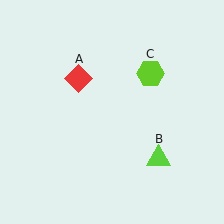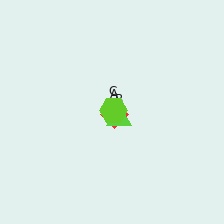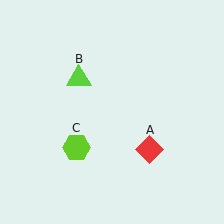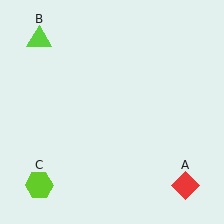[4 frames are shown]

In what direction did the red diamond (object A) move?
The red diamond (object A) moved down and to the right.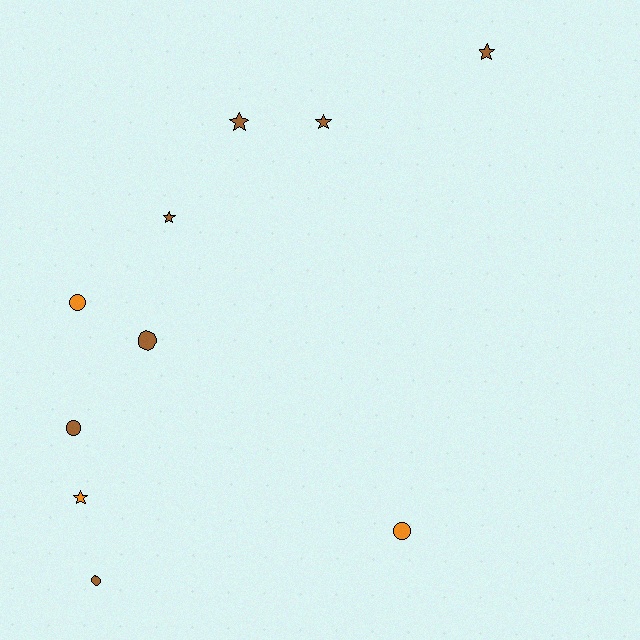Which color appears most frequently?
Brown, with 7 objects.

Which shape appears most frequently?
Star, with 5 objects.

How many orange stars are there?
There is 1 orange star.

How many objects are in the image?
There are 10 objects.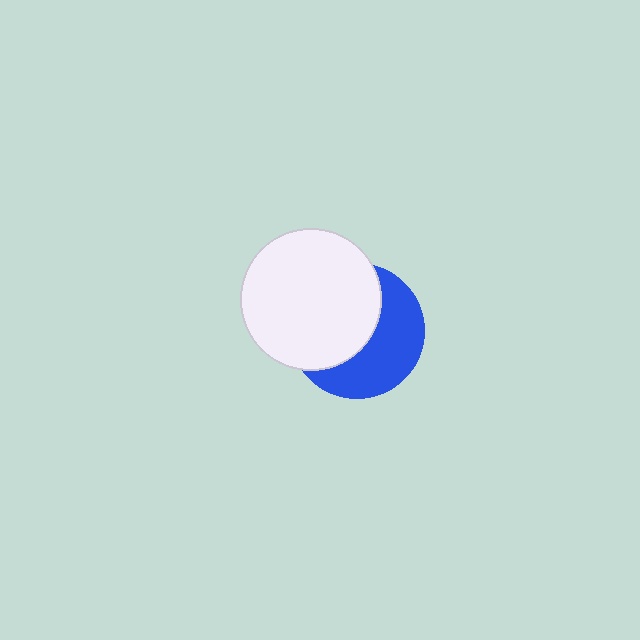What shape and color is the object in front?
The object in front is a white circle.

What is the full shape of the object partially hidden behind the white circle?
The partially hidden object is a blue circle.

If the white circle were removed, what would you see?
You would see the complete blue circle.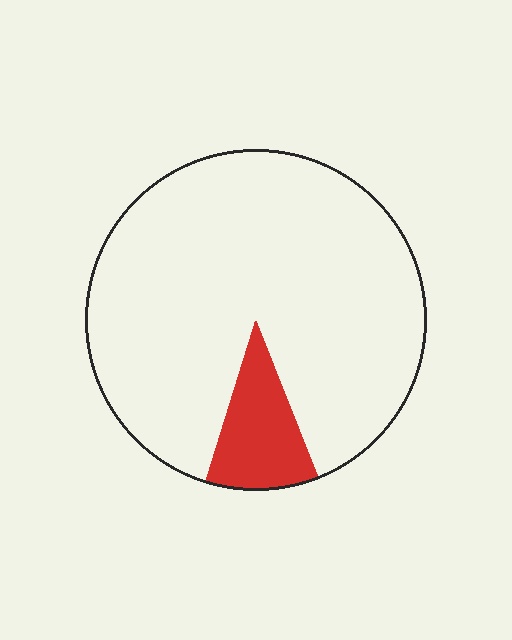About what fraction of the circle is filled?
About one tenth (1/10).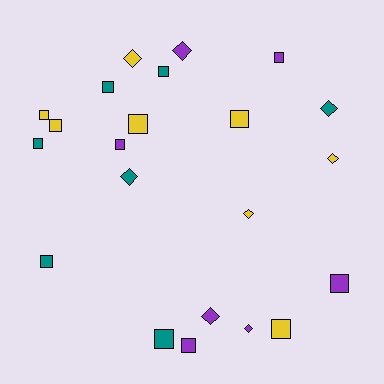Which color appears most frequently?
Yellow, with 8 objects.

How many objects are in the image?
There are 22 objects.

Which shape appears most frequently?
Square, with 14 objects.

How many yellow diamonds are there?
There are 3 yellow diamonds.